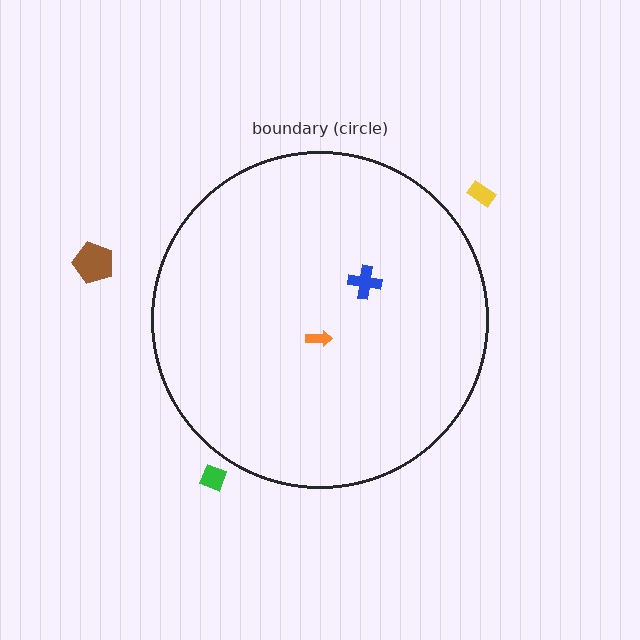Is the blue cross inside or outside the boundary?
Inside.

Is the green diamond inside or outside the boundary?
Outside.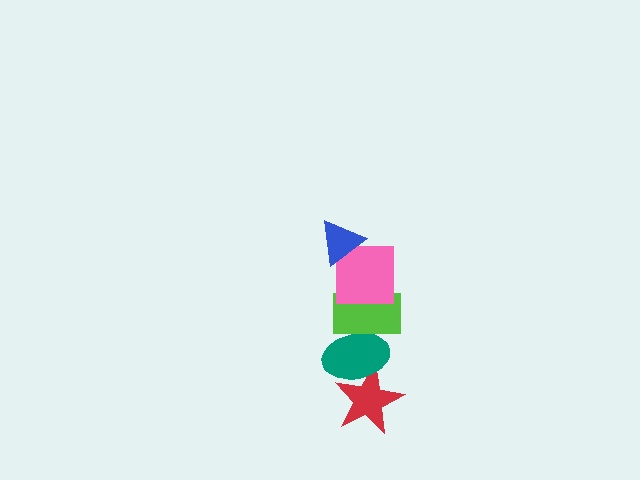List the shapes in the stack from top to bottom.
From top to bottom: the blue triangle, the pink square, the lime rectangle, the teal ellipse, the red star.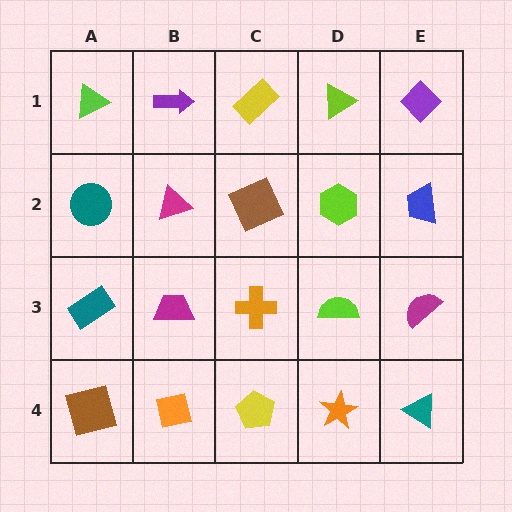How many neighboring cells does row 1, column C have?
3.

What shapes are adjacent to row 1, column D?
A lime hexagon (row 2, column D), a yellow rectangle (row 1, column C), a purple diamond (row 1, column E).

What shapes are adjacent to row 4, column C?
An orange cross (row 3, column C), an orange square (row 4, column B), an orange star (row 4, column D).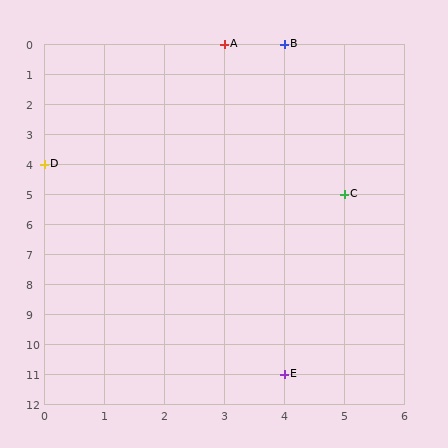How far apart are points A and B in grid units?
Points A and B are 1 column apart.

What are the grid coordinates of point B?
Point B is at grid coordinates (4, 0).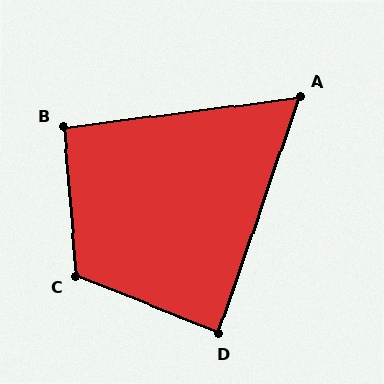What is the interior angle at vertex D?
Approximately 87 degrees (approximately right).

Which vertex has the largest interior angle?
C, at approximately 116 degrees.